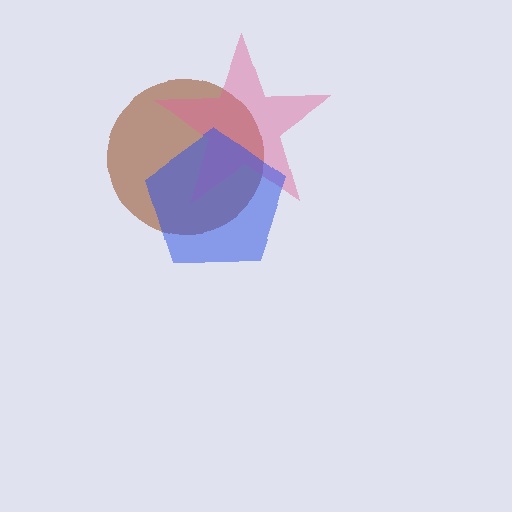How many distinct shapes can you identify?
There are 3 distinct shapes: a brown circle, a pink star, a blue pentagon.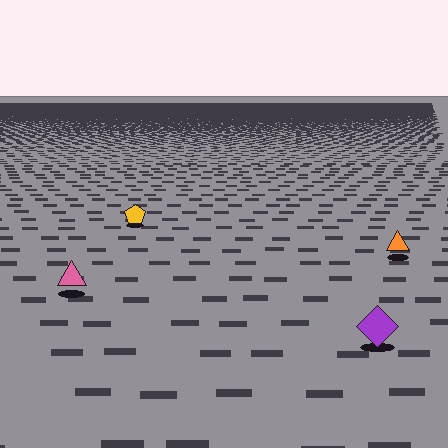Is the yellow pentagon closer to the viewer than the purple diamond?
No. The purple diamond is closer — you can tell from the texture gradient: the ground texture is coarser near it.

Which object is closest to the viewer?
The purple diamond is closest. The texture marks near it are larger and more spread out.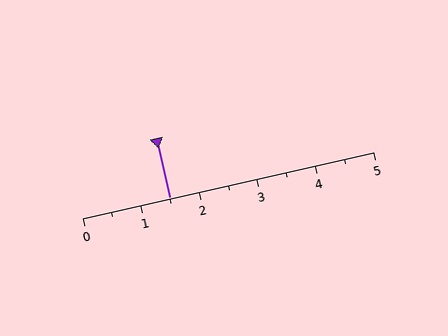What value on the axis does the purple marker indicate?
The marker indicates approximately 1.5.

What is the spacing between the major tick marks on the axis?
The major ticks are spaced 1 apart.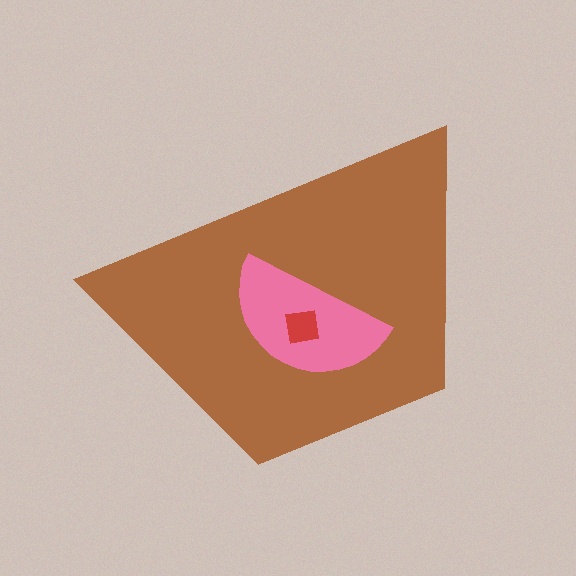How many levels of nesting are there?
3.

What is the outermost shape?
The brown trapezoid.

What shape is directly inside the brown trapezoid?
The pink semicircle.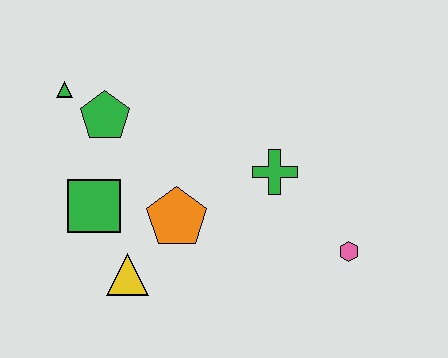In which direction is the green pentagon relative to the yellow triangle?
The green pentagon is above the yellow triangle.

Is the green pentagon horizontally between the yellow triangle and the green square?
Yes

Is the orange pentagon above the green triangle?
No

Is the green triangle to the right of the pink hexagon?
No